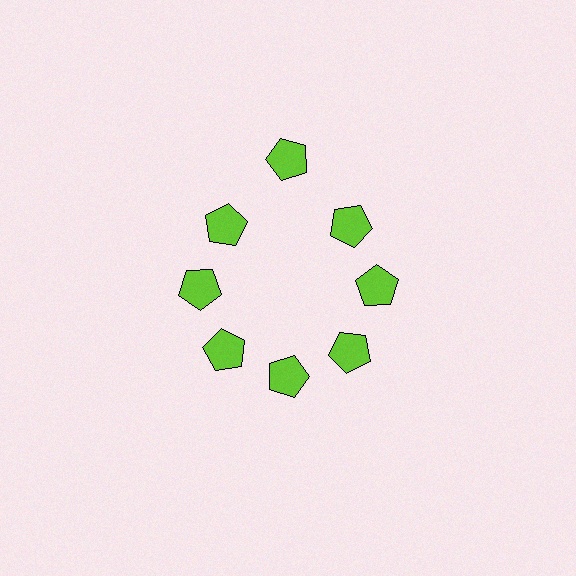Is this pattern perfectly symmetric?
No. The 8 lime pentagons are arranged in a ring, but one element near the 12 o'clock position is pushed outward from the center, breaking the 8-fold rotational symmetry.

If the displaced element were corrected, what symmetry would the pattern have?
It would have 8-fold rotational symmetry — the pattern would map onto itself every 45 degrees.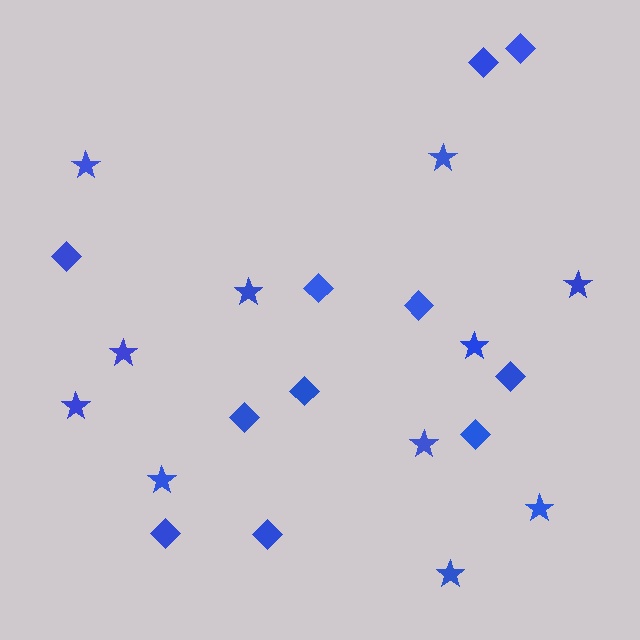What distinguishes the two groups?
There are 2 groups: one group of diamonds (11) and one group of stars (11).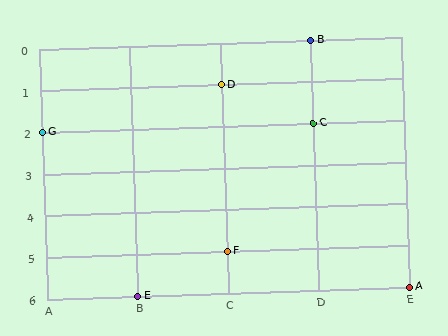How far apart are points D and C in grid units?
Points D and C are 1 column and 1 row apart (about 1.4 grid units diagonally).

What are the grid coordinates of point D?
Point D is at grid coordinates (C, 1).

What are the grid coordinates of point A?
Point A is at grid coordinates (E, 6).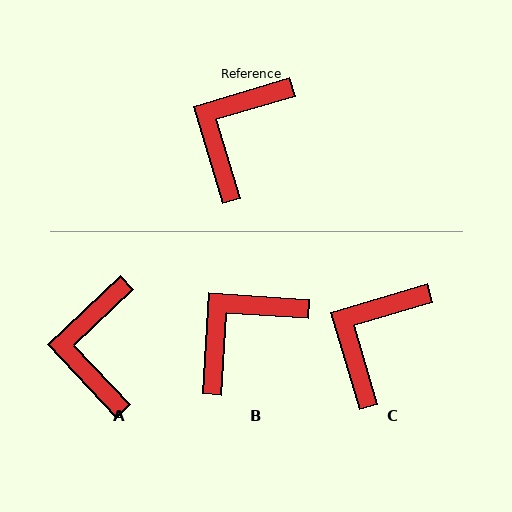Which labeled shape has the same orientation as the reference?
C.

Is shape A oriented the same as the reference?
No, it is off by about 27 degrees.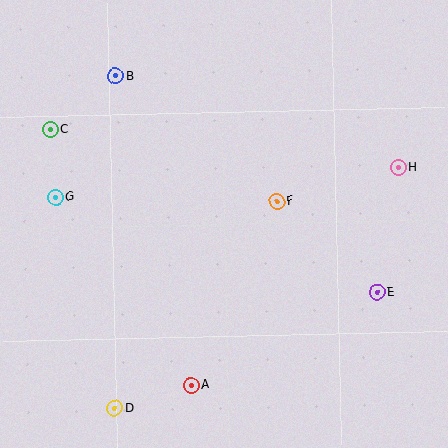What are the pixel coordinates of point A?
Point A is at (191, 385).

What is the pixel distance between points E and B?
The distance between E and B is 339 pixels.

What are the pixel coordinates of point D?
Point D is at (115, 408).